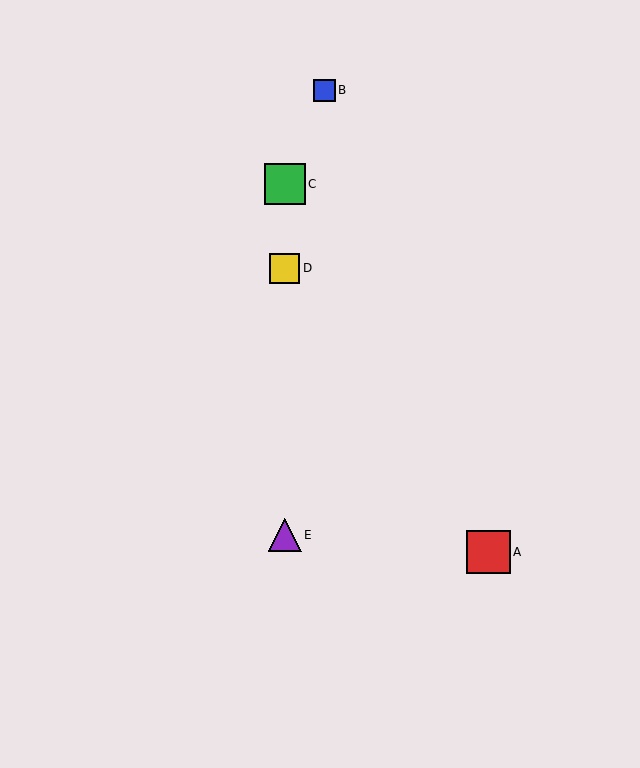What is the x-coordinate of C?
Object C is at x≈285.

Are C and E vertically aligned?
Yes, both are at x≈285.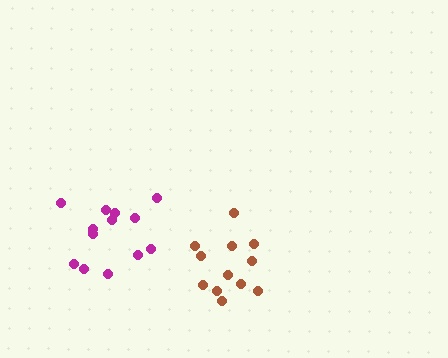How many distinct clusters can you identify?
There are 2 distinct clusters.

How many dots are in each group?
Group 1: 13 dots, Group 2: 12 dots (25 total).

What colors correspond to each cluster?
The clusters are colored: magenta, brown.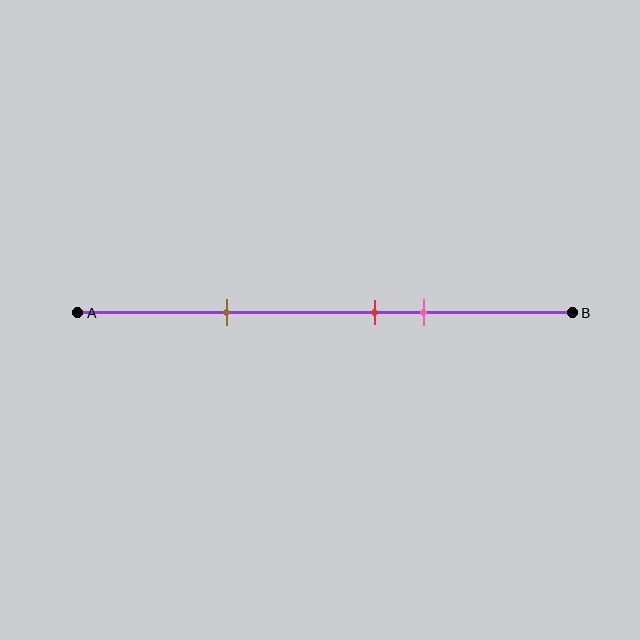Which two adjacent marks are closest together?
The red and pink marks are the closest adjacent pair.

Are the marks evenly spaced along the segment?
No, the marks are not evenly spaced.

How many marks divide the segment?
There are 3 marks dividing the segment.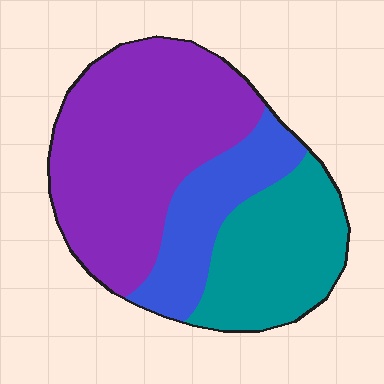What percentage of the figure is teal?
Teal covers 28% of the figure.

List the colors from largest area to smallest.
From largest to smallest: purple, teal, blue.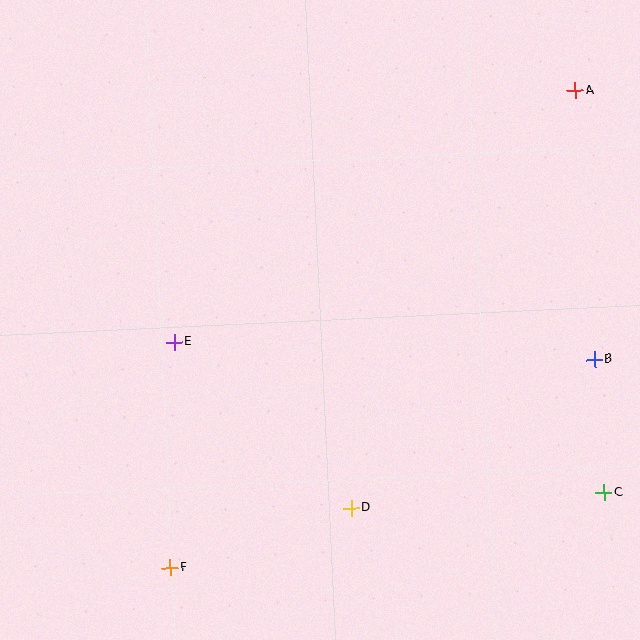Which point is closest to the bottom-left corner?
Point F is closest to the bottom-left corner.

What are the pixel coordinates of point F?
Point F is at (170, 567).